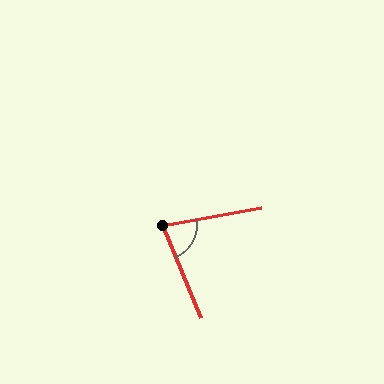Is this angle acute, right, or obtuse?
It is acute.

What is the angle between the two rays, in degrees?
Approximately 78 degrees.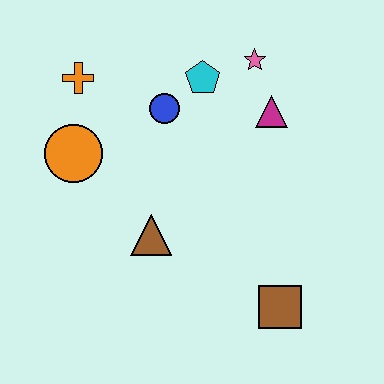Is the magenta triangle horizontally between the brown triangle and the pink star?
No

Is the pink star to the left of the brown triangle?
No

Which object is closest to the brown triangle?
The orange circle is closest to the brown triangle.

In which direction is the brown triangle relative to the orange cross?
The brown triangle is below the orange cross.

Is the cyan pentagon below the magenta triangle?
No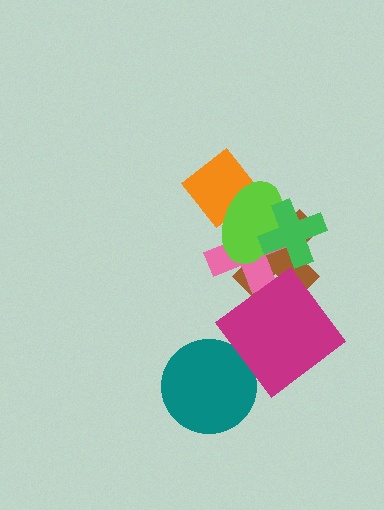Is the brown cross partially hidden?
Yes, it is partially covered by another shape.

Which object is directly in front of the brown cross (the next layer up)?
The pink cross is directly in front of the brown cross.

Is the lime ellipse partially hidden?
Yes, it is partially covered by another shape.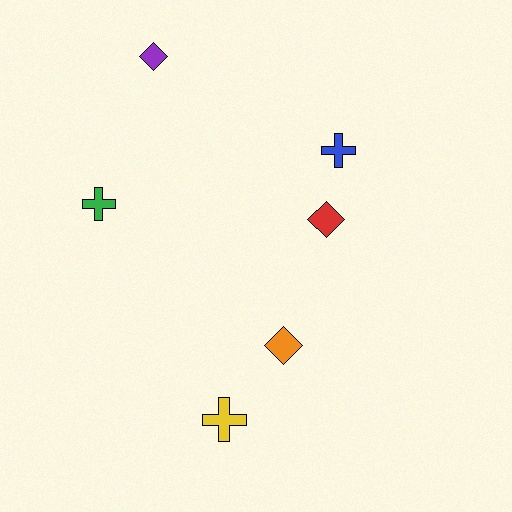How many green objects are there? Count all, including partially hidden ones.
There is 1 green object.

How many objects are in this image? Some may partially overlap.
There are 6 objects.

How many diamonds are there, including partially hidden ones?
There are 3 diamonds.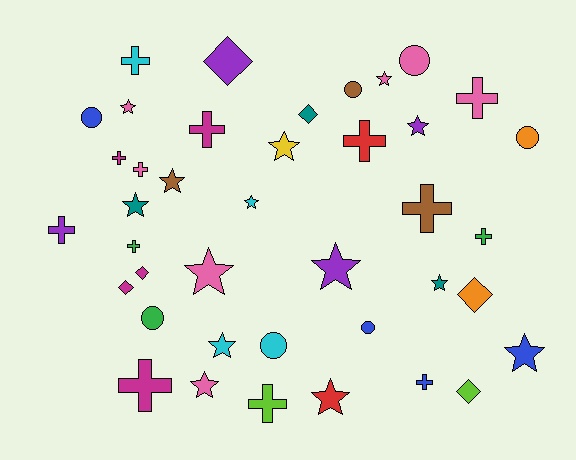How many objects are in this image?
There are 40 objects.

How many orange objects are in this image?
There are 2 orange objects.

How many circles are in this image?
There are 7 circles.